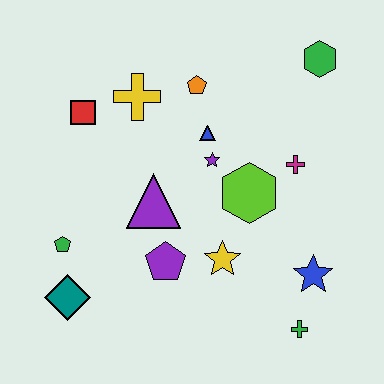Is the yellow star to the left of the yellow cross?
No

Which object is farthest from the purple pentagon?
The green hexagon is farthest from the purple pentagon.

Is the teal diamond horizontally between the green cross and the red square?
No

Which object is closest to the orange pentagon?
The blue triangle is closest to the orange pentagon.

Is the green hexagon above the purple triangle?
Yes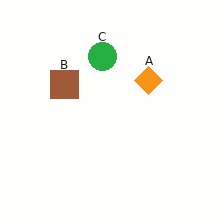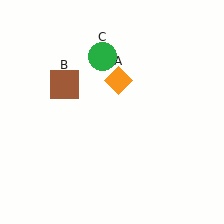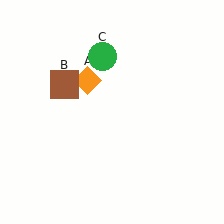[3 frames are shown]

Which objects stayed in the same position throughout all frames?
Brown square (object B) and green circle (object C) remained stationary.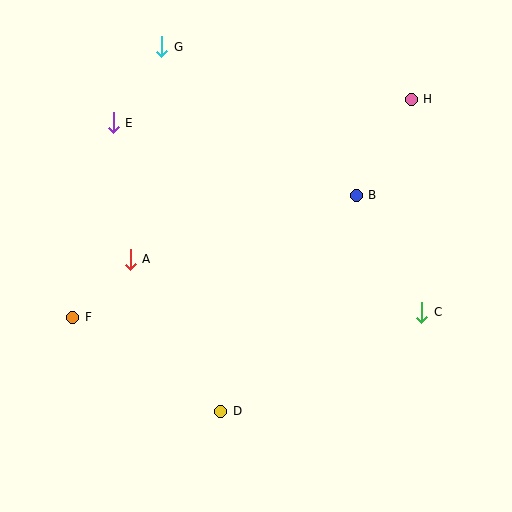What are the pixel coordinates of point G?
Point G is at (162, 47).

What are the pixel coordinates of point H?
Point H is at (411, 99).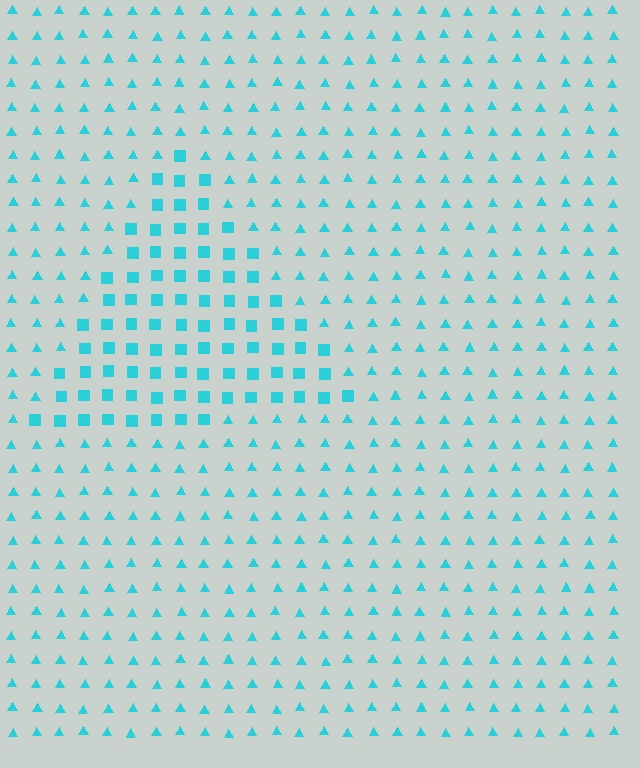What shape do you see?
I see a triangle.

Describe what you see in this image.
The image is filled with small cyan elements arranged in a uniform grid. A triangle-shaped region contains squares, while the surrounding area contains triangles. The boundary is defined purely by the change in element shape.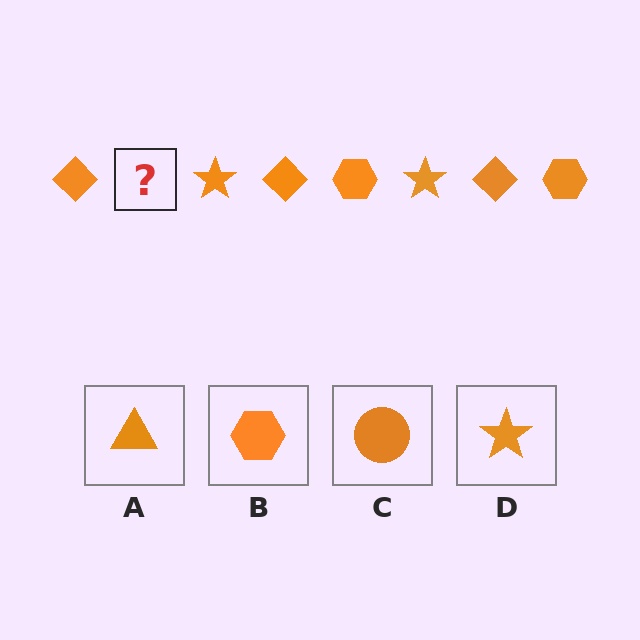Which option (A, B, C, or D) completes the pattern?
B.